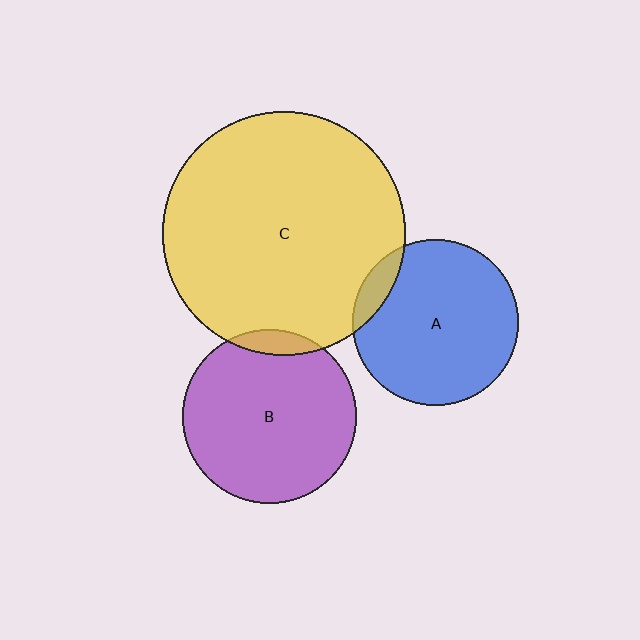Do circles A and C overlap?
Yes.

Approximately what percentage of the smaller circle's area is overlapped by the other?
Approximately 10%.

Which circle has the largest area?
Circle C (yellow).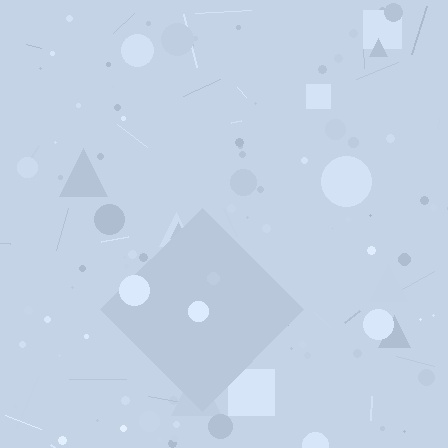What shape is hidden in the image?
A diamond is hidden in the image.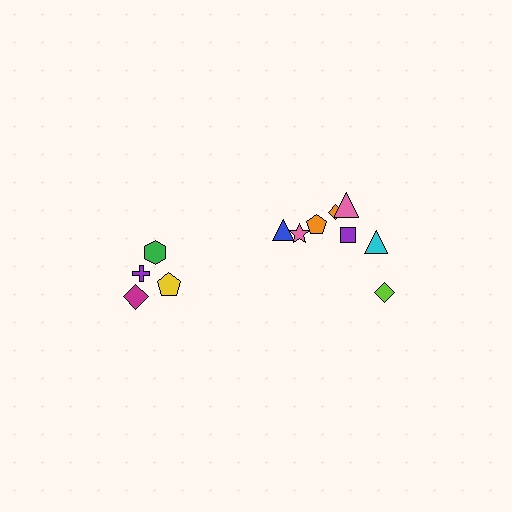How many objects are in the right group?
There are 8 objects.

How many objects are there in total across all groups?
There are 12 objects.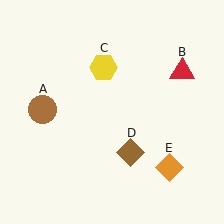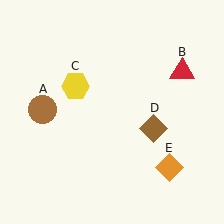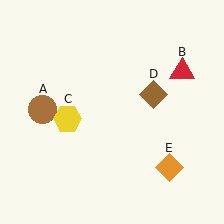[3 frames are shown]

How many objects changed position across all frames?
2 objects changed position: yellow hexagon (object C), brown diamond (object D).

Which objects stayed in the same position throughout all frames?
Brown circle (object A) and red triangle (object B) and orange diamond (object E) remained stationary.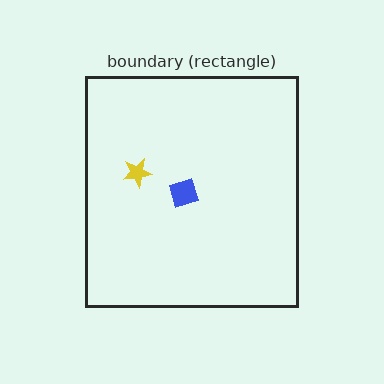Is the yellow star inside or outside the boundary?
Inside.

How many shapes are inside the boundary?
2 inside, 0 outside.